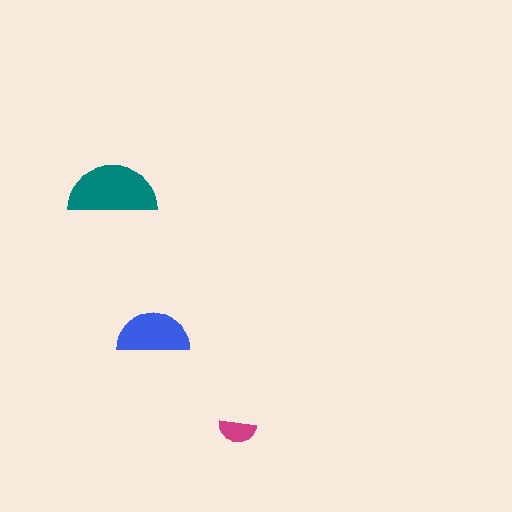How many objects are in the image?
There are 3 objects in the image.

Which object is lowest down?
The magenta semicircle is bottommost.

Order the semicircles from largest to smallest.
the teal one, the blue one, the magenta one.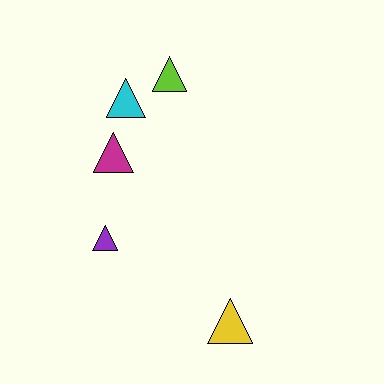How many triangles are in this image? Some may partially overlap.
There are 5 triangles.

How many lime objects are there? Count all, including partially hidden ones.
There is 1 lime object.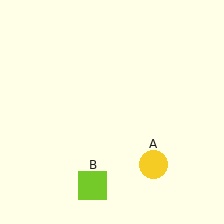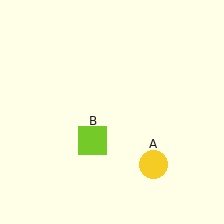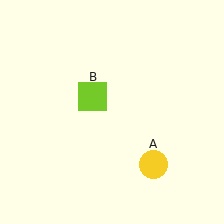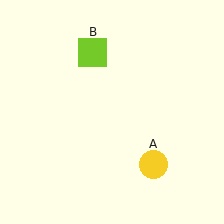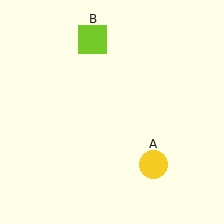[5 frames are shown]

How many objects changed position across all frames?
1 object changed position: lime square (object B).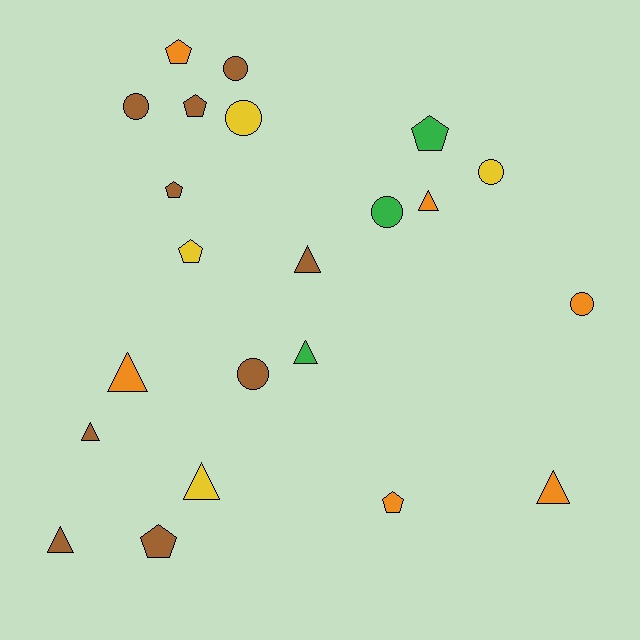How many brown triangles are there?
There are 3 brown triangles.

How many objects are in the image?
There are 22 objects.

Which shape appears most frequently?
Triangle, with 8 objects.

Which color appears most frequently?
Brown, with 9 objects.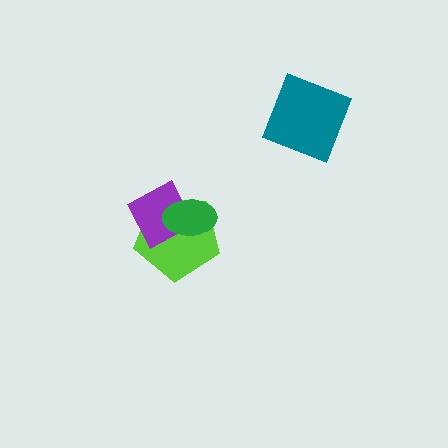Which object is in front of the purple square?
The green ellipse is in front of the purple square.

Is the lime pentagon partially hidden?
Yes, it is partially covered by another shape.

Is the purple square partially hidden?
Yes, it is partially covered by another shape.